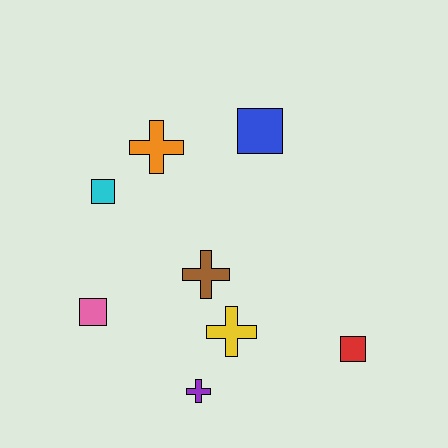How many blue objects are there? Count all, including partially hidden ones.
There is 1 blue object.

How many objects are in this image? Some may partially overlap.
There are 8 objects.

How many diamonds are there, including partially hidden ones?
There are no diamonds.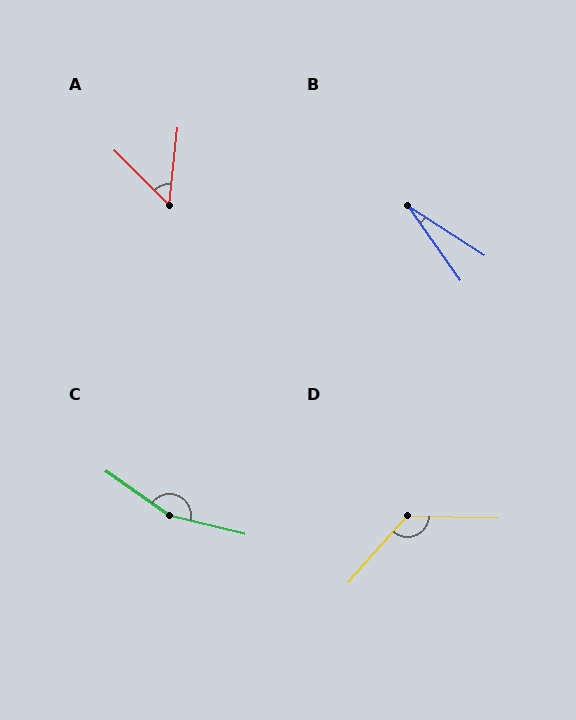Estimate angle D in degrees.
Approximately 130 degrees.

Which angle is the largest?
C, at approximately 159 degrees.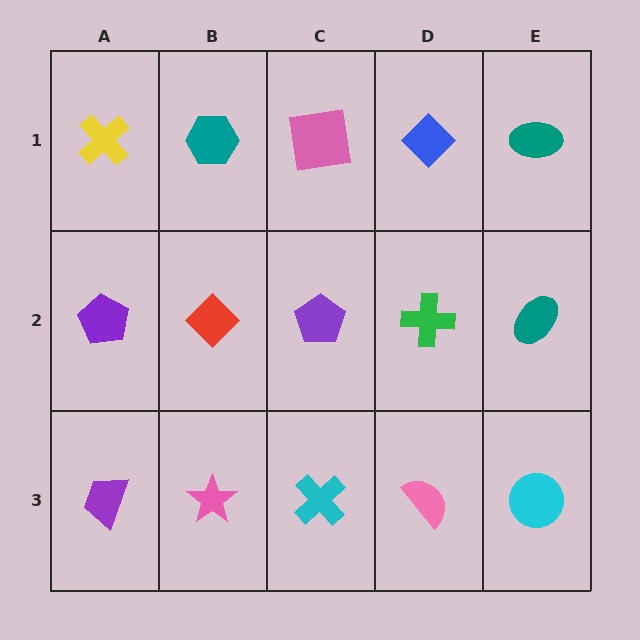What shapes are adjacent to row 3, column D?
A green cross (row 2, column D), a cyan cross (row 3, column C), a cyan circle (row 3, column E).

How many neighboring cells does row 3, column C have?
3.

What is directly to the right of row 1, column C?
A blue diamond.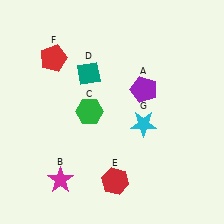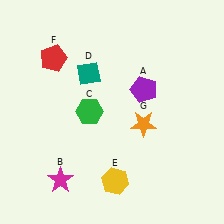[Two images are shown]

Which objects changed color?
E changed from red to yellow. G changed from cyan to orange.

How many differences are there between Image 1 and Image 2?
There are 2 differences between the two images.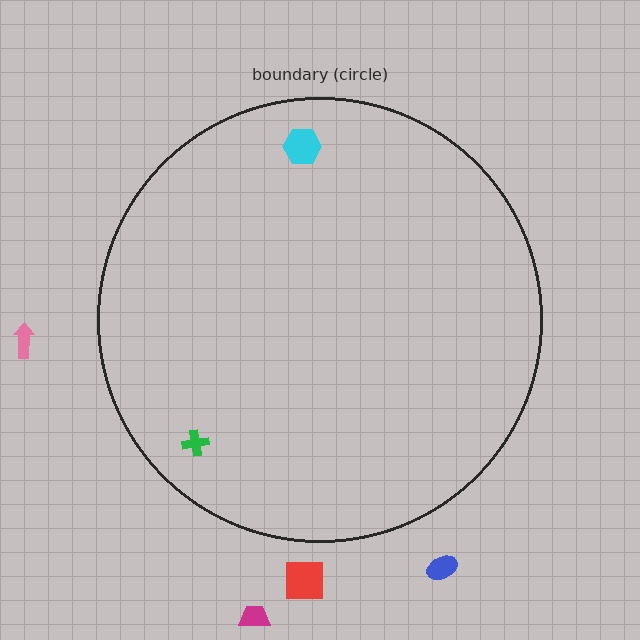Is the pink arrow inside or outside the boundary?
Outside.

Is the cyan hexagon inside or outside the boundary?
Inside.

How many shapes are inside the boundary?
2 inside, 4 outside.